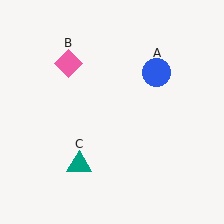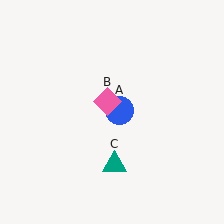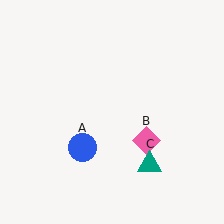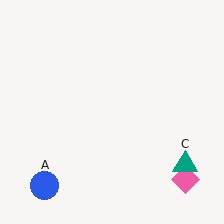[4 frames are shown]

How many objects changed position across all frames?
3 objects changed position: blue circle (object A), pink diamond (object B), teal triangle (object C).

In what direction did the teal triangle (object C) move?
The teal triangle (object C) moved right.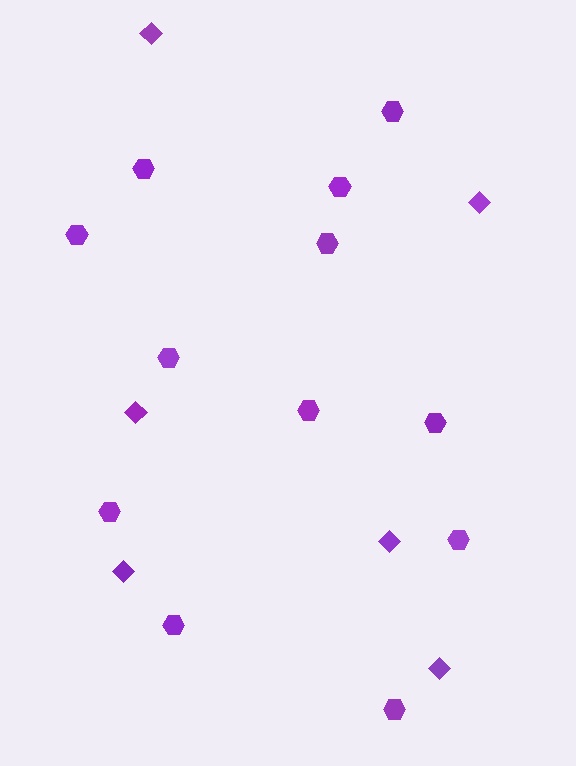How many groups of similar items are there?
There are 2 groups: one group of diamonds (6) and one group of hexagons (12).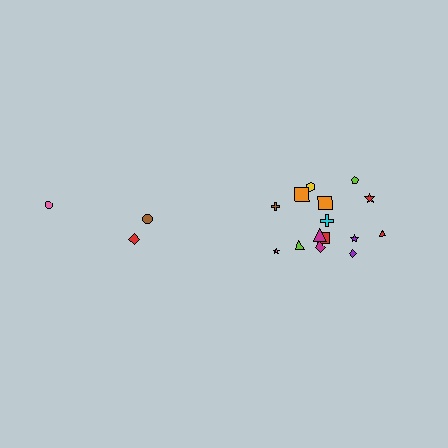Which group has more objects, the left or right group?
The right group.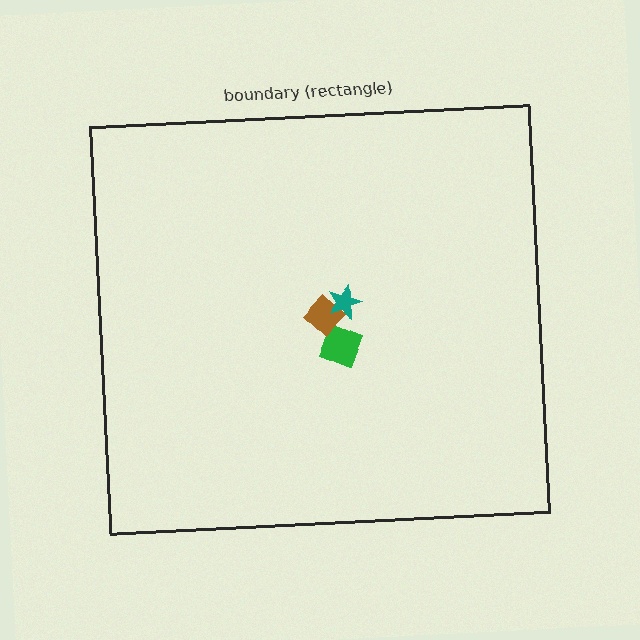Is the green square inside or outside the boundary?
Inside.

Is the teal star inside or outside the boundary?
Inside.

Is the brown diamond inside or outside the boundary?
Inside.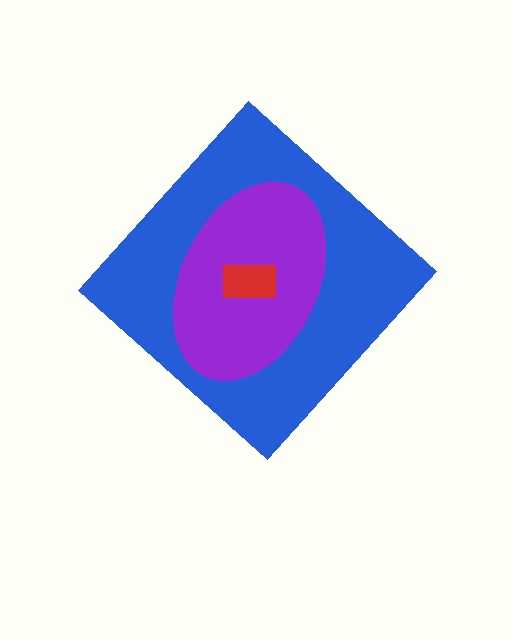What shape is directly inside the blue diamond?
The purple ellipse.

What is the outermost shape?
The blue diamond.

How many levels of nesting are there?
3.